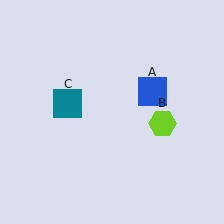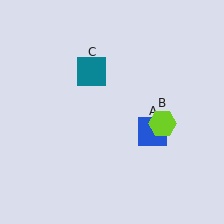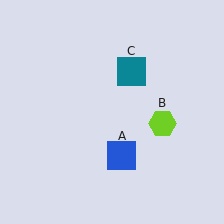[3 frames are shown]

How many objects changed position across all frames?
2 objects changed position: blue square (object A), teal square (object C).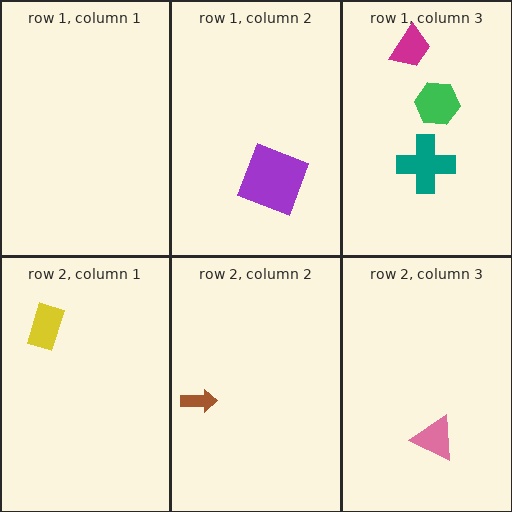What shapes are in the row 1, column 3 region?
The teal cross, the green hexagon, the magenta trapezoid.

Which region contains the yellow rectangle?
The row 2, column 1 region.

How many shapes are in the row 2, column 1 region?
1.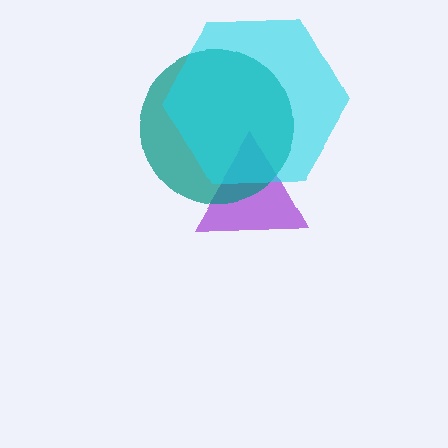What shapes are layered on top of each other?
The layered shapes are: a purple triangle, a teal circle, a cyan hexagon.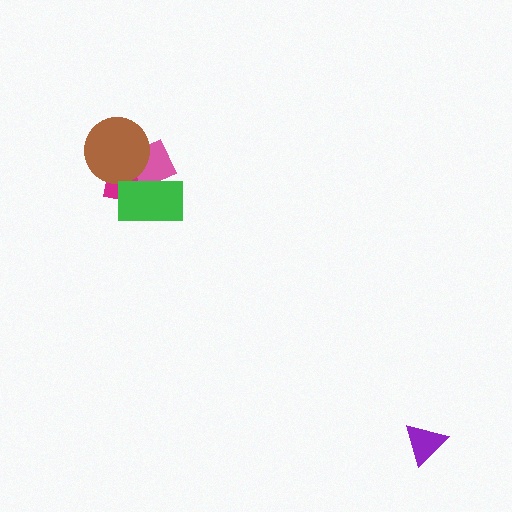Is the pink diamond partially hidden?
Yes, it is partially covered by another shape.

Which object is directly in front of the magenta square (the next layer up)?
The pink diamond is directly in front of the magenta square.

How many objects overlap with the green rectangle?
2 objects overlap with the green rectangle.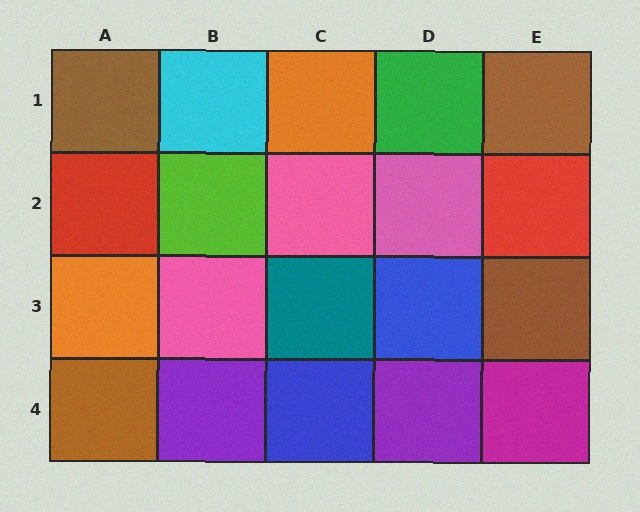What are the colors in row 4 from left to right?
Brown, purple, blue, purple, magenta.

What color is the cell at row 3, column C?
Teal.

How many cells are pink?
3 cells are pink.